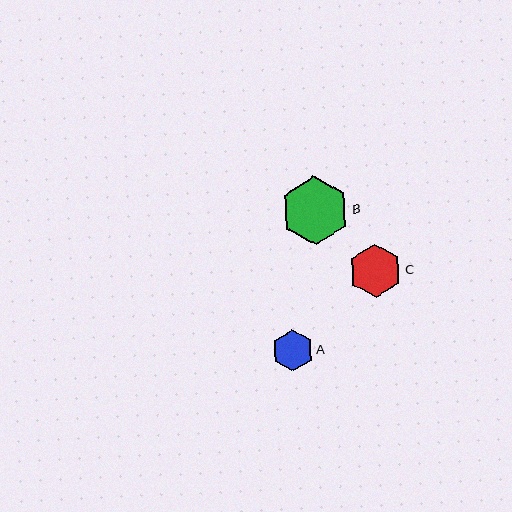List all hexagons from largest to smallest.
From largest to smallest: B, C, A.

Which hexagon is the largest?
Hexagon B is the largest with a size of approximately 69 pixels.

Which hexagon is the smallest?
Hexagon A is the smallest with a size of approximately 41 pixels.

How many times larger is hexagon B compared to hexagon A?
Hexagon B is approximately 1.7 times the size of hexagon A.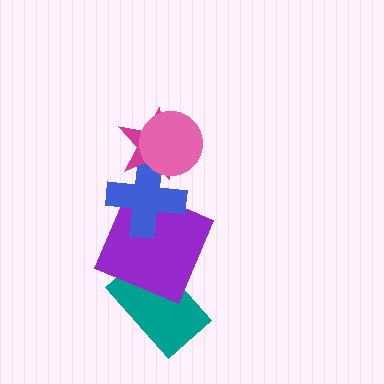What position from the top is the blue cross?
The blue cross is 3rd from the top.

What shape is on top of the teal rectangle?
The purple square is on top of the teal rectangle.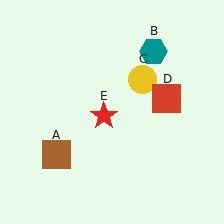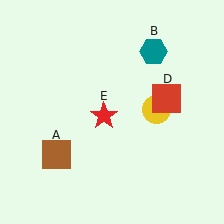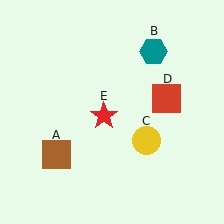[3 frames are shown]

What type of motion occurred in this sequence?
The yellow circle (object C) rotated clockwise around the center of the scene.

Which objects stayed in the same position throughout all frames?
Brown square (object A) and teal hexagon (object B) and red square (object D) and red star (object E) remained stationary.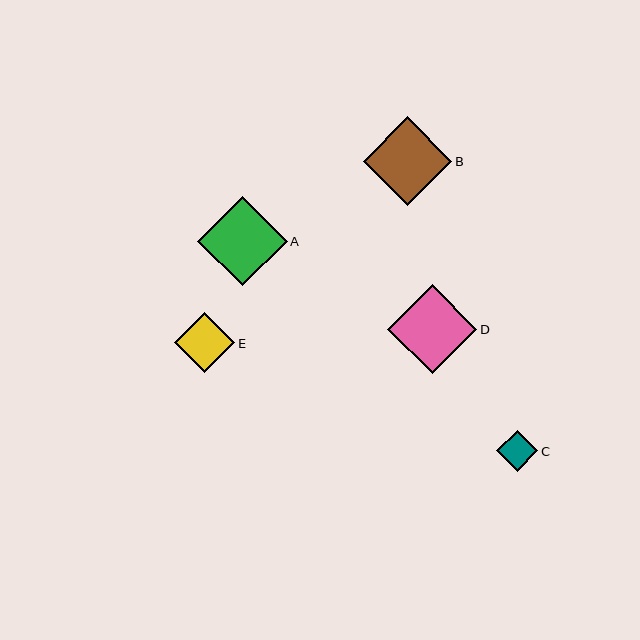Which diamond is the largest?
Diamond D is the largest with a size of approximately 89 pixels.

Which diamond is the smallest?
Diamond C is the smallest with a size of approximately 42 pixels.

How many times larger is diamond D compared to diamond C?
Diamond D is approximately 2.1 times the size of diamond C.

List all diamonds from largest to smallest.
From largest to smallest: D, A, B, E, C.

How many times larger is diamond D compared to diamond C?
Diamond D is approximately 2.1 times the size of diamond C.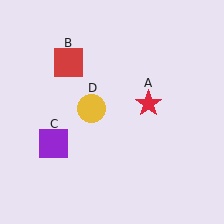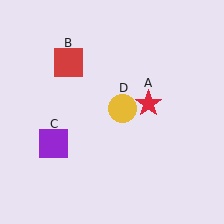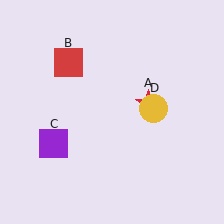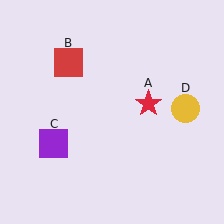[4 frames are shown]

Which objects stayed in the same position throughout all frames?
Red star (object A) and red square (object B) and purple square (object C) remained stationary.